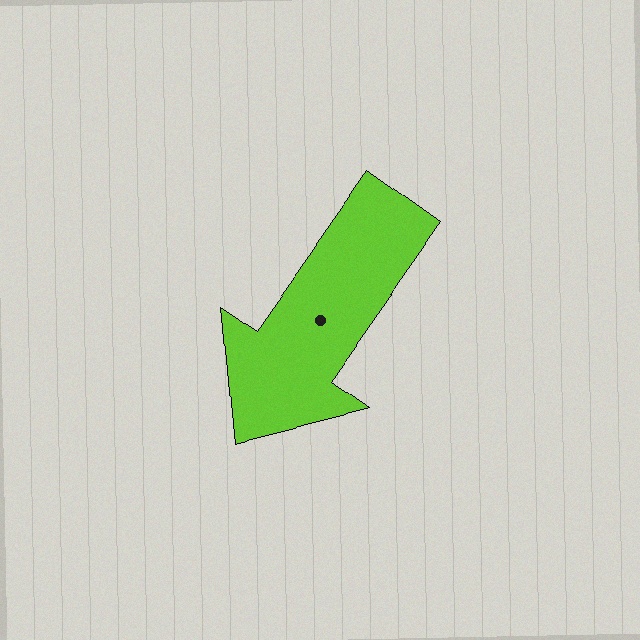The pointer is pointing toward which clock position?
Roughly 7 o'clock.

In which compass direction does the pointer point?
Southwest.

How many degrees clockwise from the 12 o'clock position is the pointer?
Approximately 215 degrees.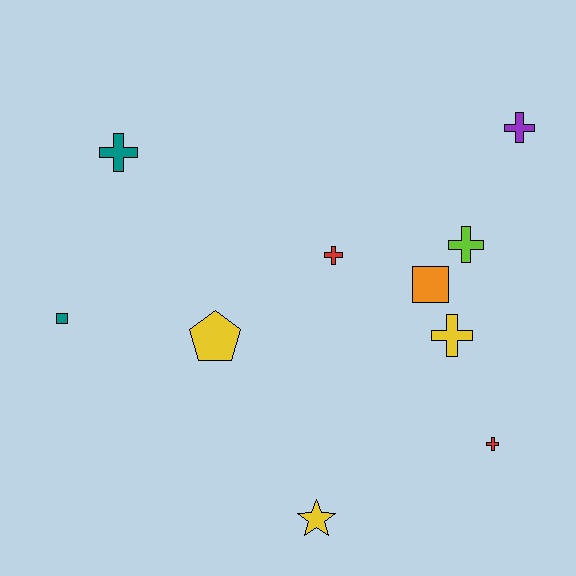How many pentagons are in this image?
There is 1 pentagon.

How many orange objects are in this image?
There is 1 orange object.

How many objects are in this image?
There are 10 objects.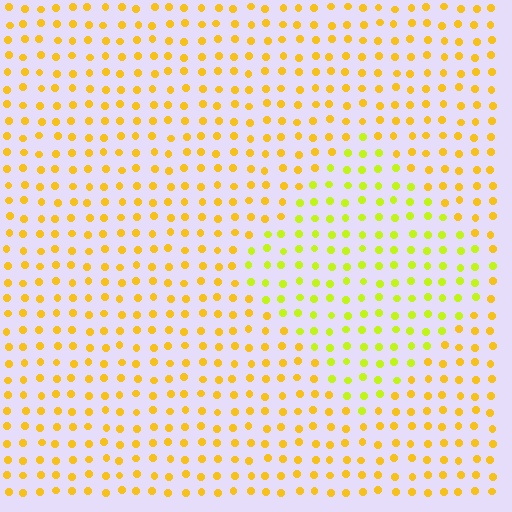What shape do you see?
I see a diamond.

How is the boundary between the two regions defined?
The boundary is defined purely by a slight shift in hue (about 29 degrees). Spacing, size, and orientation are identical on both sides.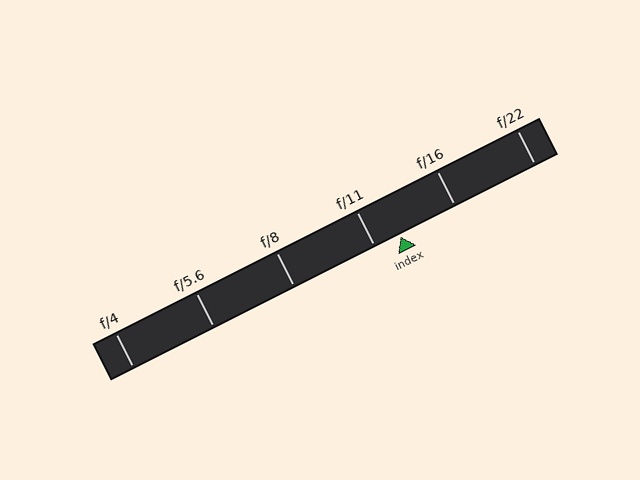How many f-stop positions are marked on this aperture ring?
There are 6 f-stop positions marked.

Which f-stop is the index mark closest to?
The index mark is closest to f/11.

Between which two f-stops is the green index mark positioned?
The index mark is between f/11 and f/16.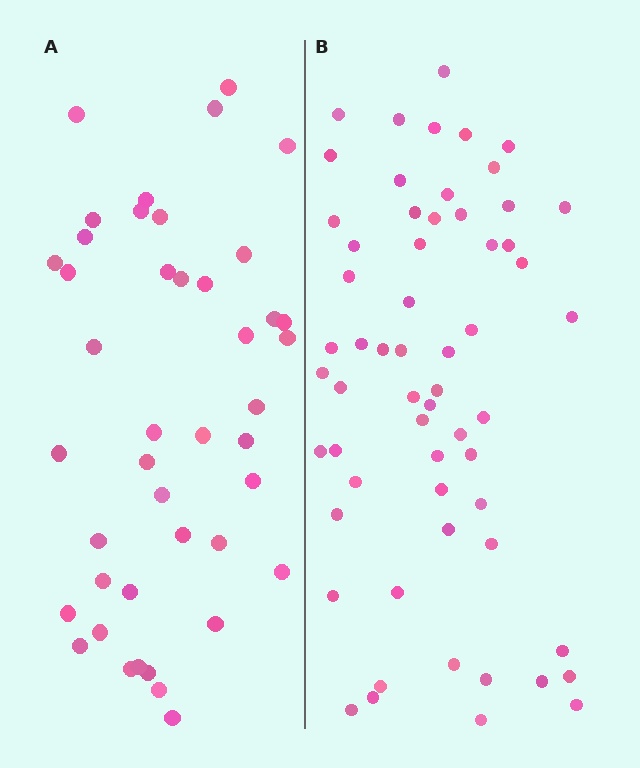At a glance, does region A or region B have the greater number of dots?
Region B (the right region) has more dots.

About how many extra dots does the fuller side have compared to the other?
Region B has approximately 15 more dots than region A.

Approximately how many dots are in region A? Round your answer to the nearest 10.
About 40 dots. (The exact count is 43, which rounds to 40.)